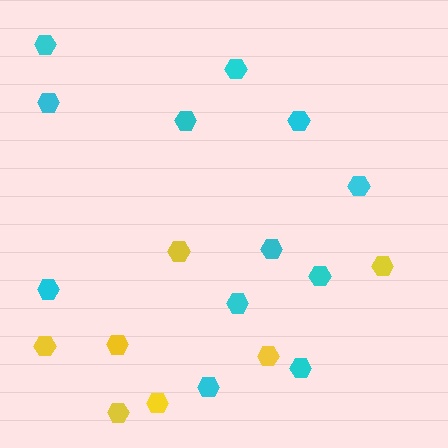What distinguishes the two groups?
There are 2 groups: one group of yellow hexagons (7) and one group of cyan hexagons (12).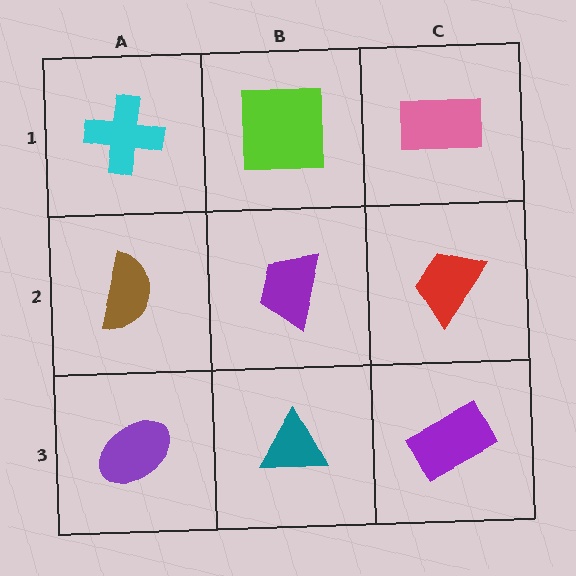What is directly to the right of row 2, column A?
A purple trapezoid.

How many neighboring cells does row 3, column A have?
2.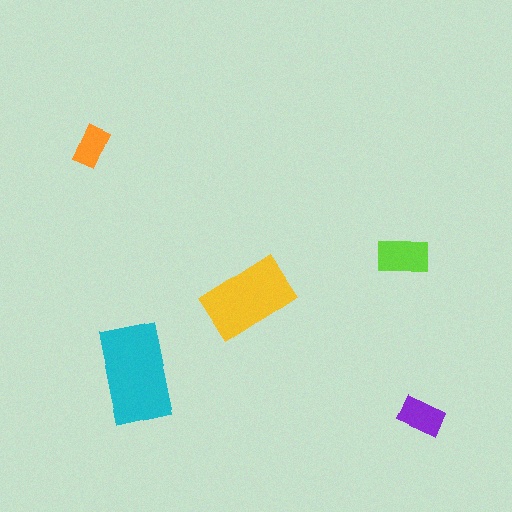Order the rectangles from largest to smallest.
the cyan one, the yellow one, the lime one, the purple one, the orange one.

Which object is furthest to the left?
The orange rectangle is leftmost.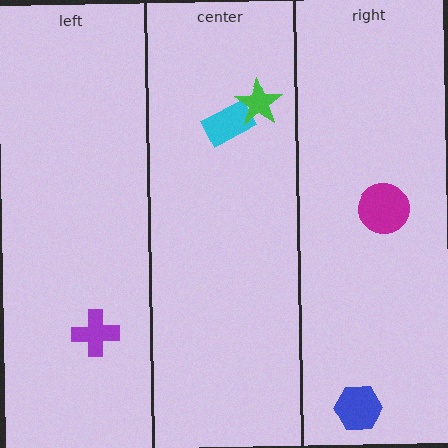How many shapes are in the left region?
1.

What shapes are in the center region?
The cyan rectangle, the green star.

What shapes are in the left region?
The purple cross.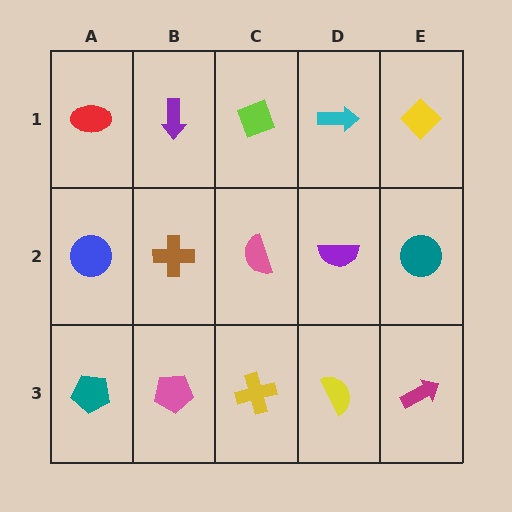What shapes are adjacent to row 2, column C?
A lime diamond (row 1, column C), a yellow cross (row 3, column C), a brown cross (row 2, column B), a purple semicircle (row 2, column D).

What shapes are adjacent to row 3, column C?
A pink semicircle (row 2, column C), a pink pentagon (row 3, column B), a yellow semicircle (row 3, column D).